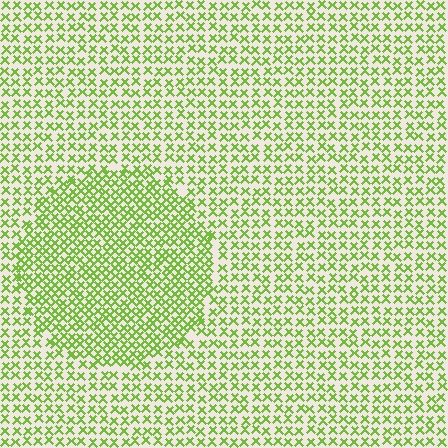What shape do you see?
I see a circle.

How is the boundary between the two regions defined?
The boundary is defined by a change in element density (approximately 1.6x ratio). All elements are the same color, size, and shape.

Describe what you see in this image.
The image contains small lime elements arranged at two different densities. A circle-shaped region is visible where the elements are more densely packed than the surrounding area.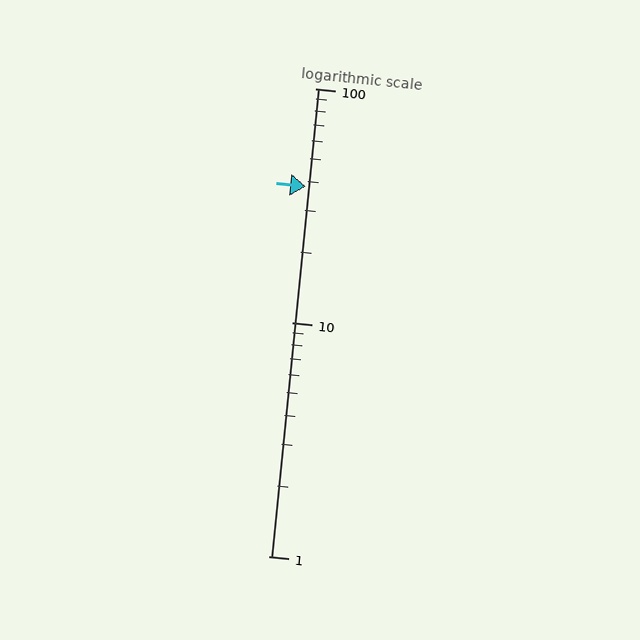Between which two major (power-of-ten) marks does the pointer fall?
The pointer is between 10 and 100.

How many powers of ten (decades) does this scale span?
The scale spans 2 decades, from 1 to 100.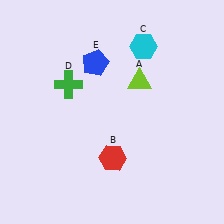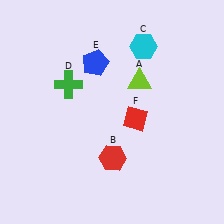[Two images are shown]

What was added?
A red diamond (F) was added in Image 2.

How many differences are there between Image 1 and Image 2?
There is 1 difference between the two images.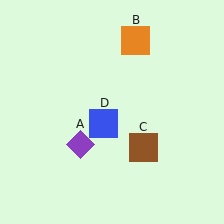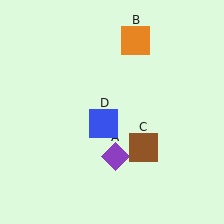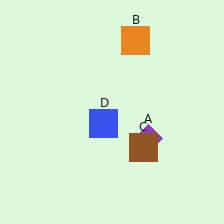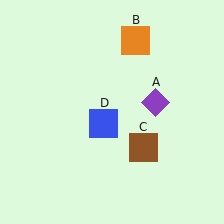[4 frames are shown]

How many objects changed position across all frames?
1 object changed position: purple diamond (object A).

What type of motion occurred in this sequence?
The purple diamond (object A) rotated counterclockwise around the center of the scene.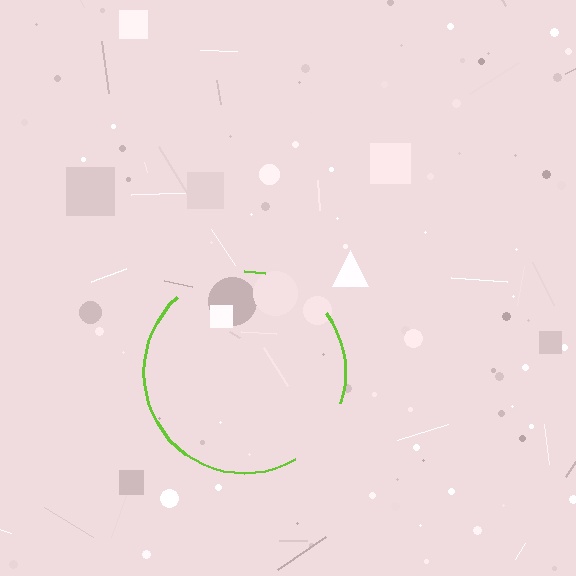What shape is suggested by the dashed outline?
The dashed outline suggests a circle.